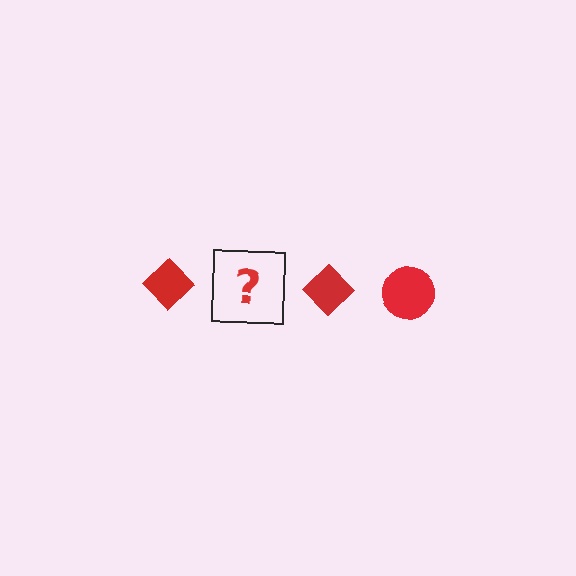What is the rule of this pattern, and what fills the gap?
The rule is that the pattern cycles through diamond, circle shapes in red. The gap should be filled with a red circle.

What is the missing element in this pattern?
The missing element is a red circle.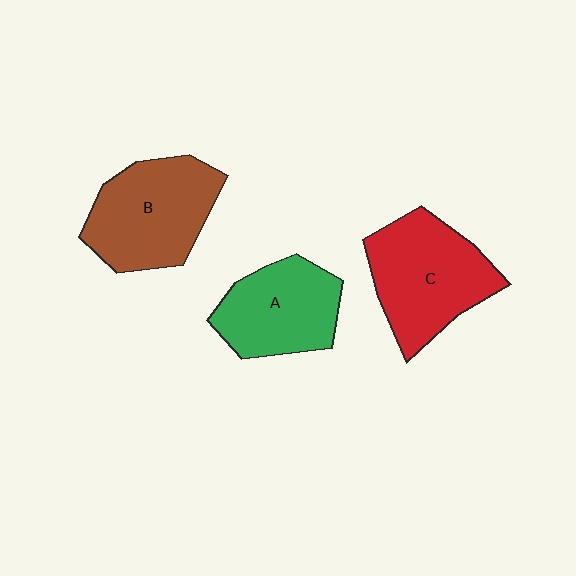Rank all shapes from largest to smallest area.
From largest to smallest: C (red), B (brown), A (green).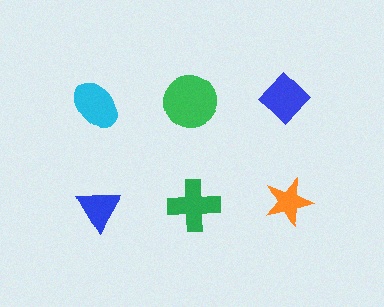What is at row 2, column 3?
An orange star.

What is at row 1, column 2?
A green circle.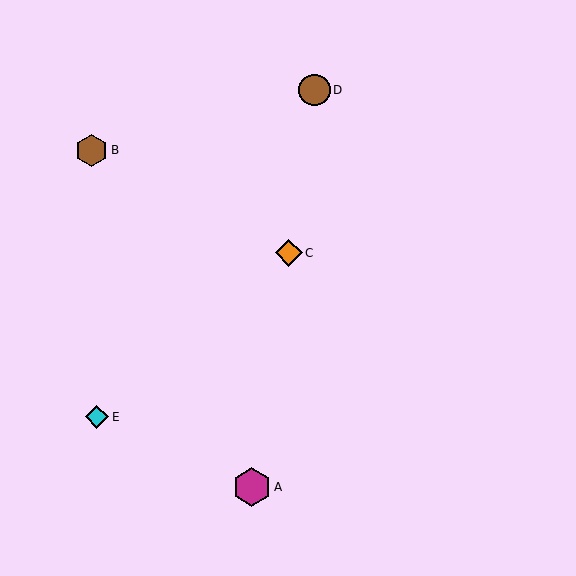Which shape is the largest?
The magenta hexagon (labeled A) is the largest.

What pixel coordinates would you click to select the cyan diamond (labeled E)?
Click at (97, 417) to select the cyan diamond E.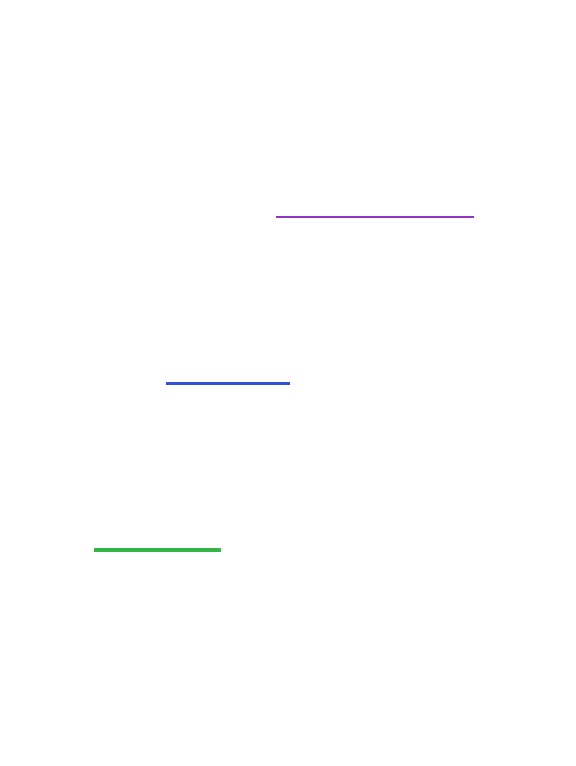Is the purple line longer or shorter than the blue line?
The purple line is longer than the blue line.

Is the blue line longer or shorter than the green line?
The green line is longer than the blue line.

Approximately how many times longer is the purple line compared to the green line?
The purple line is approximately 1.6 times the length of the green line.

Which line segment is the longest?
The purple line is the longest at approximately 197 pixels.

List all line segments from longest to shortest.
From longest to shortest: purple, green, blue.